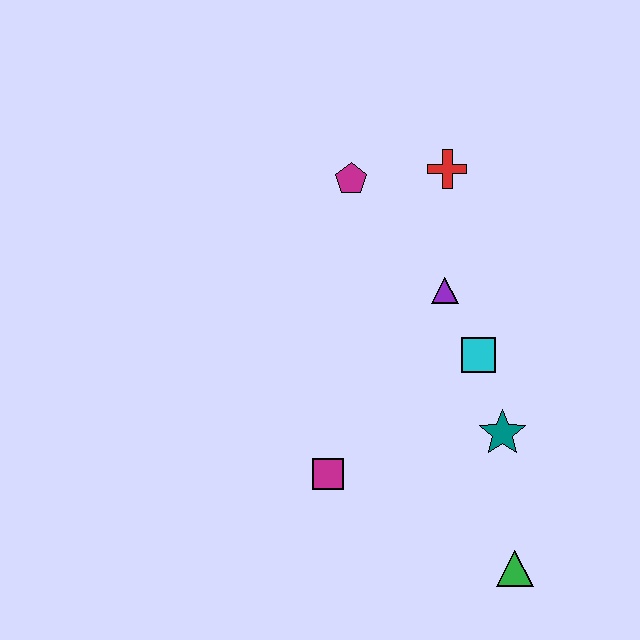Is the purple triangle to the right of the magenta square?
Yes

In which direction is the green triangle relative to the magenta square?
The green triangle is to the right of the magenta square.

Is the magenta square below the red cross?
Yes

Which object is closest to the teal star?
The cyan square is closest to the teal star.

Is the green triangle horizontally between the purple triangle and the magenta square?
No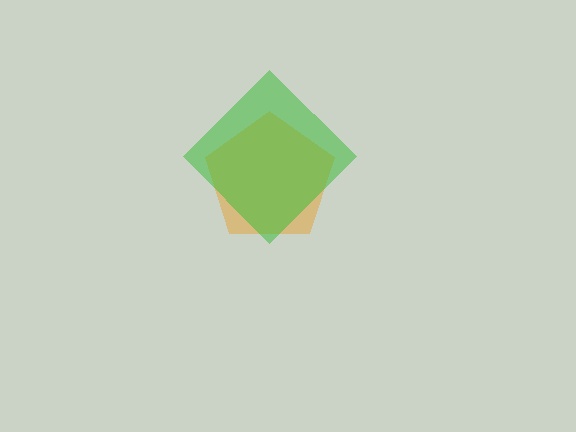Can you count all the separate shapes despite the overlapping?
Yes, there are 2 separate shapes.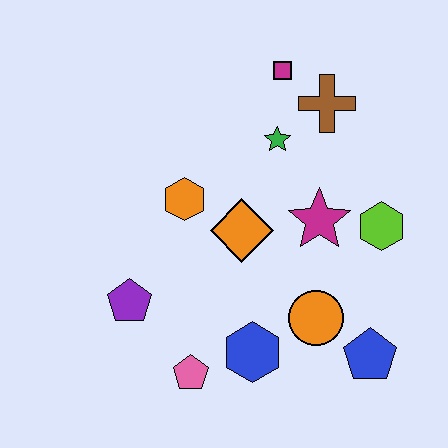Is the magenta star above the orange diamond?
Yes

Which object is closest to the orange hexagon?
The orange diamond is closest to the orange hexagon.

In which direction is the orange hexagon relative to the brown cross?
The orange hexagon is to the left of the brown cross.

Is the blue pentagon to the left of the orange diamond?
No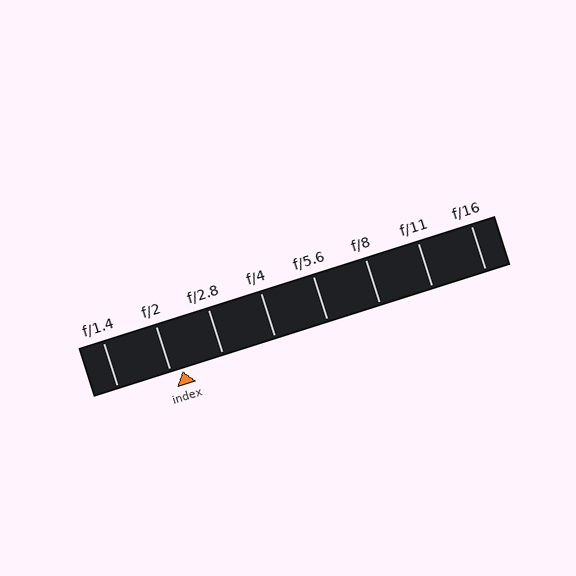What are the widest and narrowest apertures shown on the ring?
The widest aperture shown is f/1.4 and the narrowest is f/16.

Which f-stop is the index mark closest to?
The index mark is closest to f/2.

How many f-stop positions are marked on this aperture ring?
There are 8 f-stop positions marked.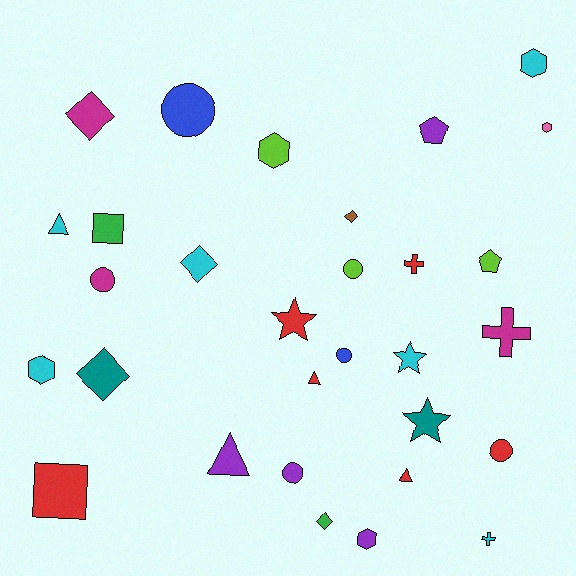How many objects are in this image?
There are 30 objects.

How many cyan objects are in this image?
There are 6 cyan objects.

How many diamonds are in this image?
There are 5 diamonds.